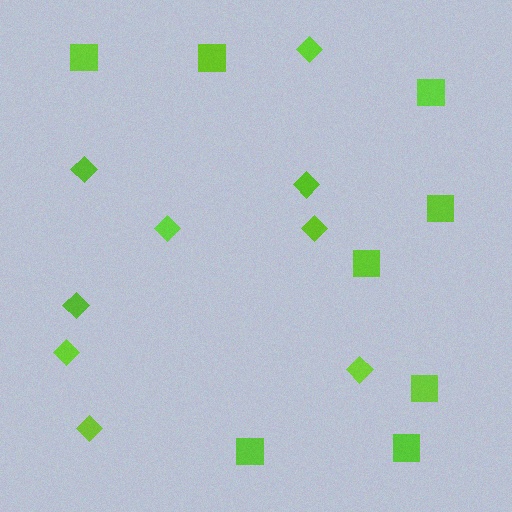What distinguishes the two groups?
There are 2 groups: one group of diamonds (9) and one group of squares (8).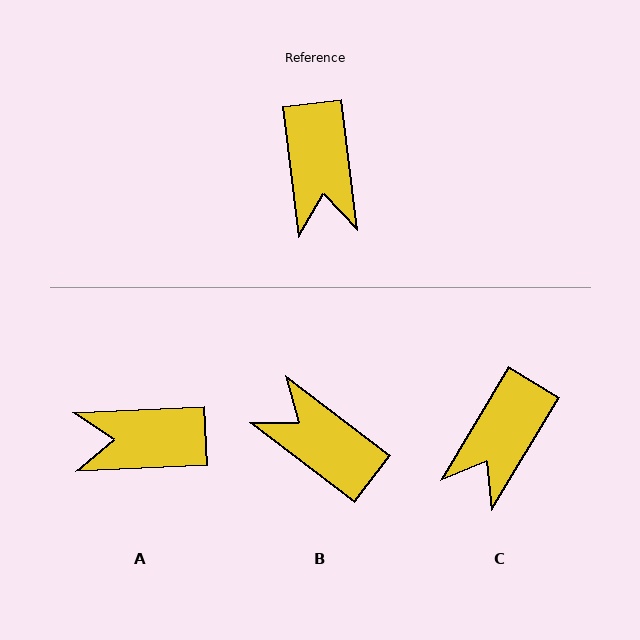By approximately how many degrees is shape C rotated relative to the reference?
Approximately 38 degrees clockwise.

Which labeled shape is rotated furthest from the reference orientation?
B, about 134 degrees away.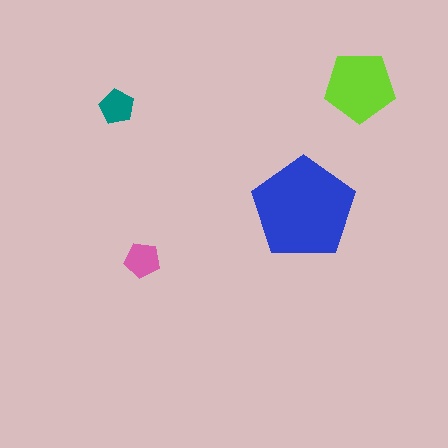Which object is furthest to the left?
The teal pentagon is leftmost.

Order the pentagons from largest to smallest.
the blue one, the lime one, the pink one, the teal one.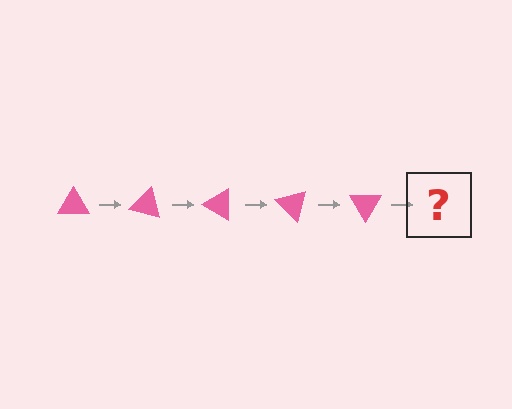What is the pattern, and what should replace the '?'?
The pattern is that the triangle rotates 15 degrees each step. The '?' should be a pink triangle rotated 75 degrees.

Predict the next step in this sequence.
The next step is a pink triangle rotated 75 degrees.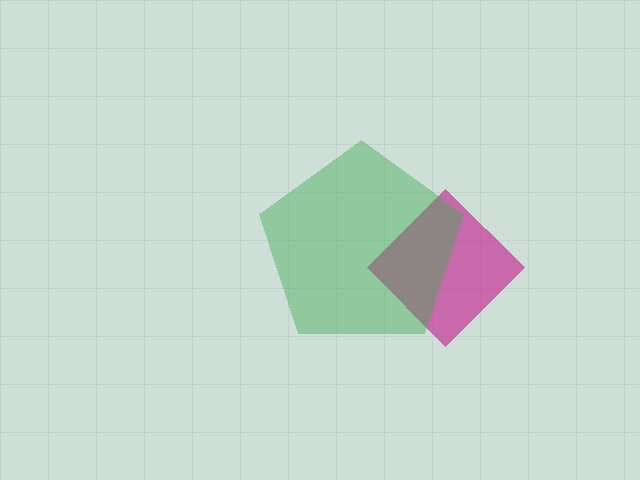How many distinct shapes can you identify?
There are 2 distinct shapes: a magenta diamond, a green pentagon.